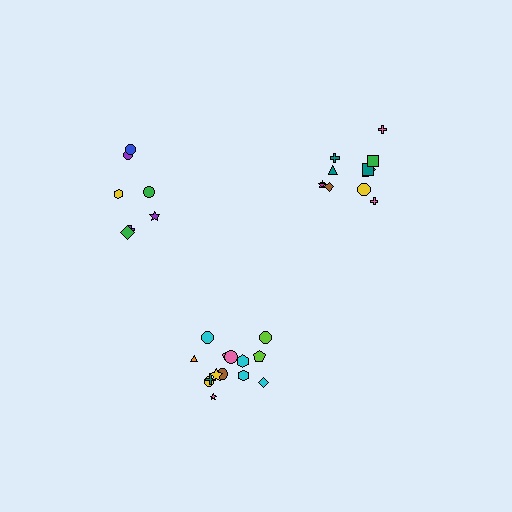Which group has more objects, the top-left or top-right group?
The top-right group.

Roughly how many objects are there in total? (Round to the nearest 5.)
Roughly 35 objects in total.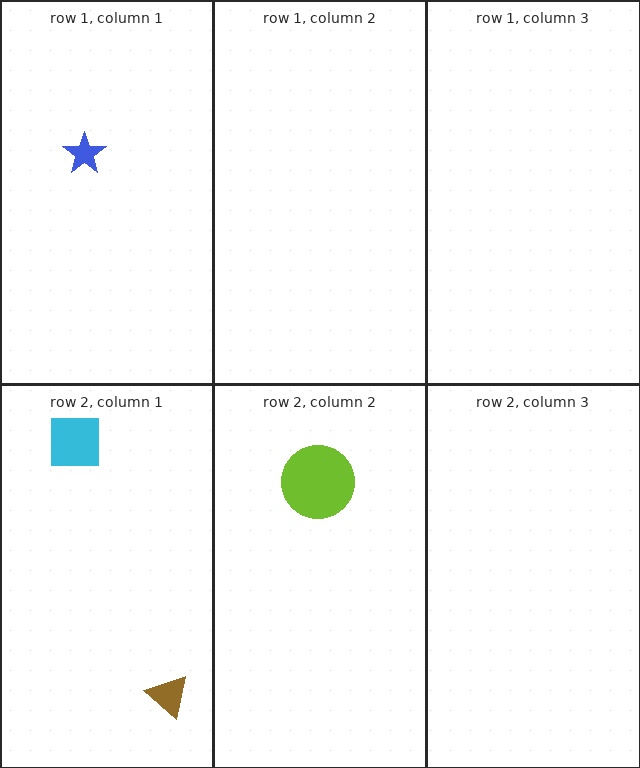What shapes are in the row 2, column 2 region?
The lime circle.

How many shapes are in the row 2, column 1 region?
2.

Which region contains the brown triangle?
The row 2, column 1 region.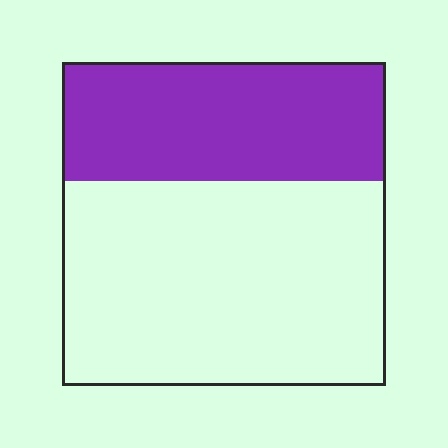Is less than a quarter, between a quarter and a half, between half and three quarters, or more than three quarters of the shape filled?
Between a quarter and a half.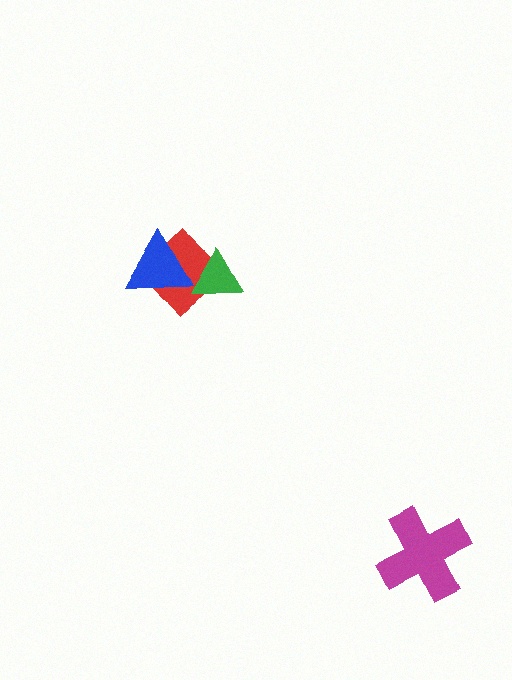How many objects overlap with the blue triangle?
2 objects overlap with the blue triangle.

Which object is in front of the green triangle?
The blue triangle is in front of the green triangle.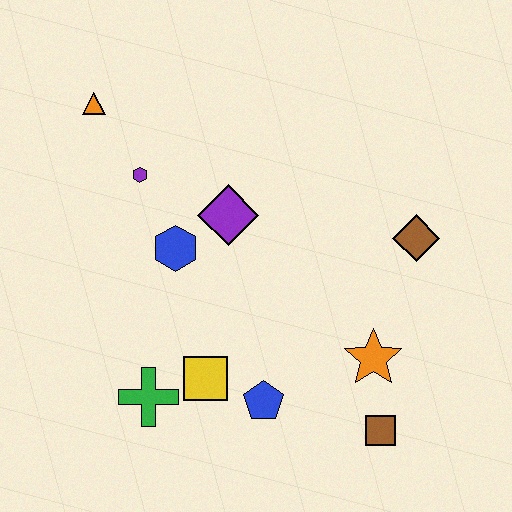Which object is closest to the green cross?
The yellow square is closest to the green cross.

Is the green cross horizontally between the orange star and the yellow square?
No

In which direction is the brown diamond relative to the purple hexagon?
The brown diamond is to the right of the purple hexagon.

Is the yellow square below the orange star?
Yes